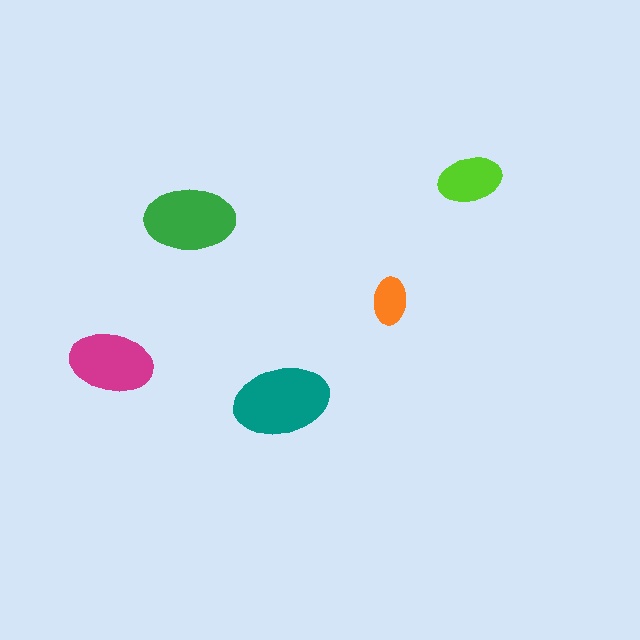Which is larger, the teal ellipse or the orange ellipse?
The teal one.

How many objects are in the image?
There are 5 objects in the image.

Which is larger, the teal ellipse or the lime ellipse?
The teal one.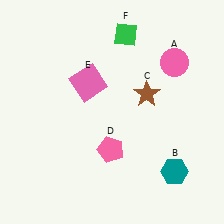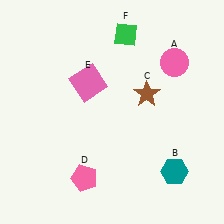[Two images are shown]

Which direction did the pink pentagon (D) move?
The pink pentagon (D) moved down.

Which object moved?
The pink pentagon (D) moved down.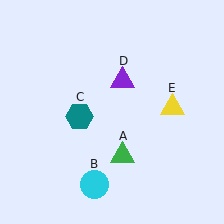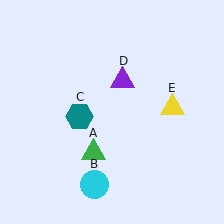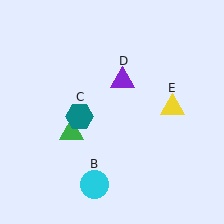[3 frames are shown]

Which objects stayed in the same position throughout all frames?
Cyan circle (object B) and teal hexagon (object C) and purple triangle (object D) and yellow triangle (object E) remained stationary.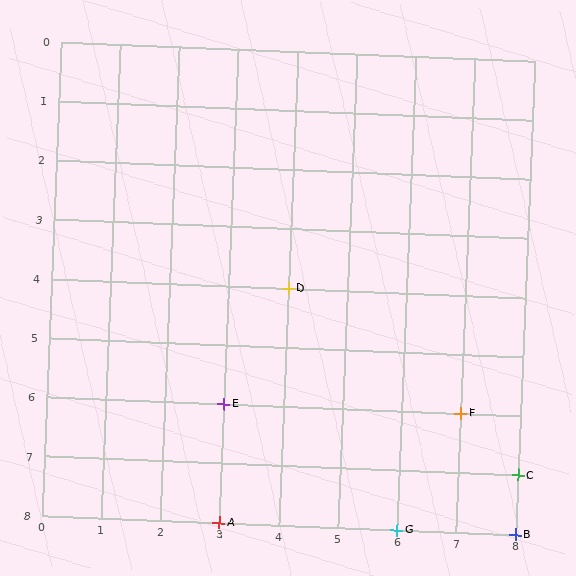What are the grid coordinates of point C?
Point C is at grid coordinates (8, 7).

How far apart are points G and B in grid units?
Points G and B are 2 columns apart.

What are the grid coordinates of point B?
Point B is at grid coordinates (8, 8).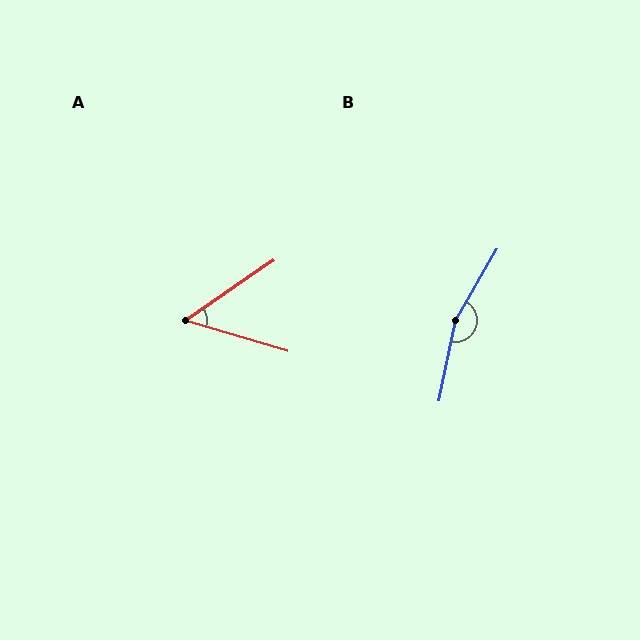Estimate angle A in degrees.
Approximately 51 degrees.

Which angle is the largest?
B, at approximately 161 degrees.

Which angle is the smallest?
A, at approximately 51 degrees.